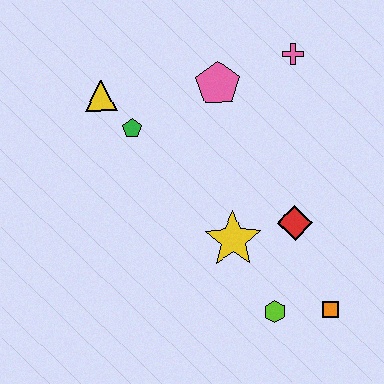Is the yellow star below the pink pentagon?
Yes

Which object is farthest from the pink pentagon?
The orange square is farthest from the pink pentagon.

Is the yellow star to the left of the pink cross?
Yes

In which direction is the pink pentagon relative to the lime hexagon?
The pink pentagon is above the lime hexagon.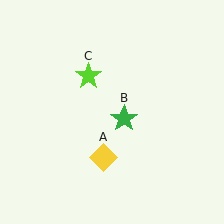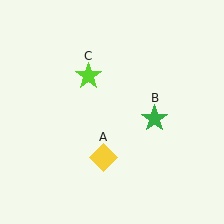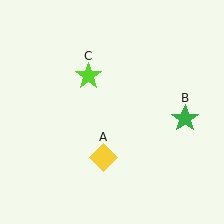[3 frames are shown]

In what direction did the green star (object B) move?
The green star (object B) moved right.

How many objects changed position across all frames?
1 object changed position: green star (object B).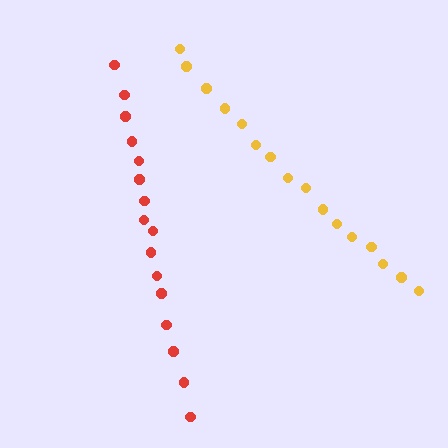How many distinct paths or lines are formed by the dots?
There are 2 distinct paths.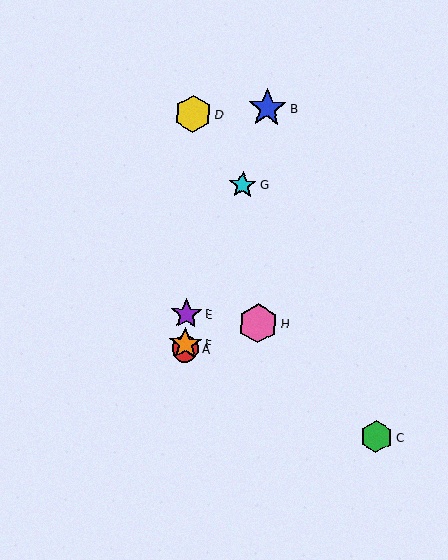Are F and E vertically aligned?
Yes, both are at x≈185.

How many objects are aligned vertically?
4 objects (A, D, E, F) are aligned vertically.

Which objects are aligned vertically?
Objects A, D, E, F are aligned vertically.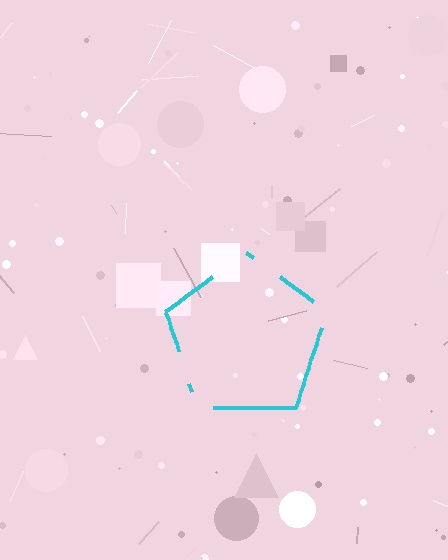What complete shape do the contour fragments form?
The contour fragments form a pentagon.